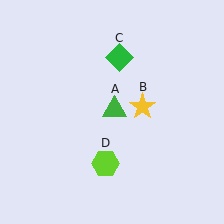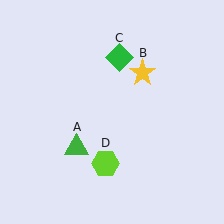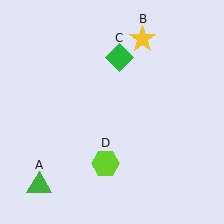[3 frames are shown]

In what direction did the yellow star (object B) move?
The yellow star (object B) moved up.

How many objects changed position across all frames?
2 objects changed position: green triangle (object A), yellow star (object B).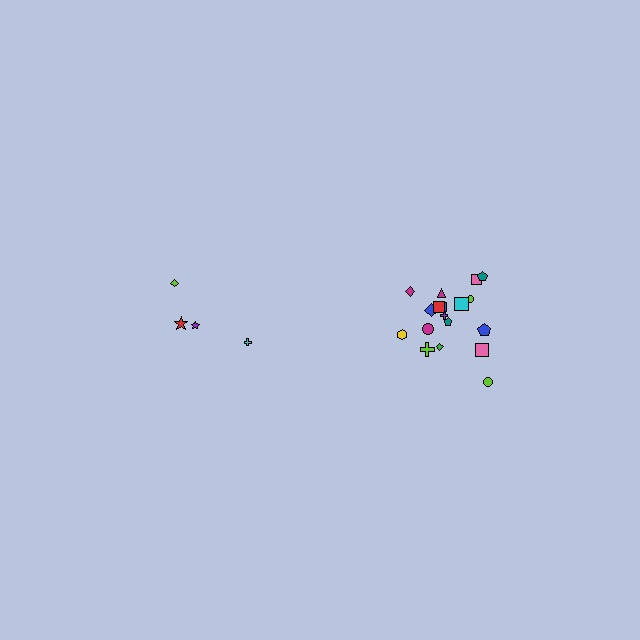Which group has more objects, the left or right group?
The right group.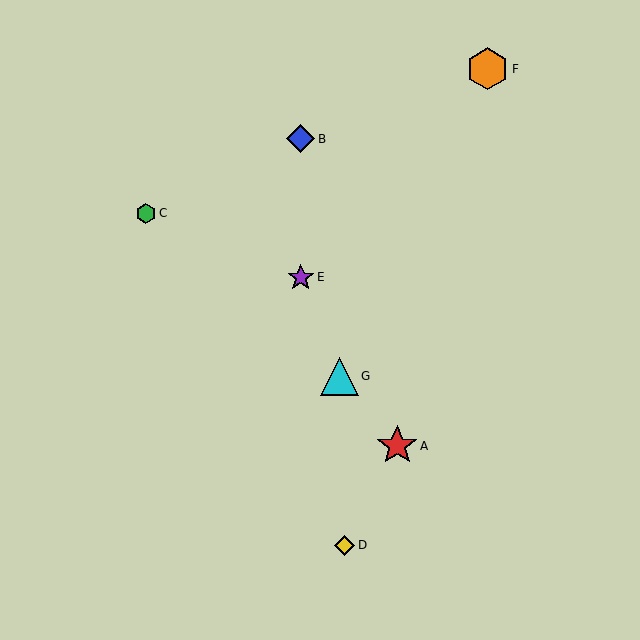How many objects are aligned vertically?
2 objects (B, E) are aligned vertically.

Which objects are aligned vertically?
Objects B, E are aligned vertically.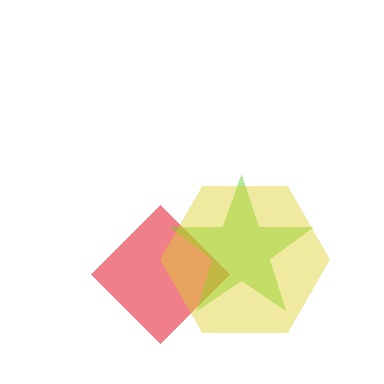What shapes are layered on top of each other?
The layered shapes are: a red diamond, a lime star, a yellow hexagon.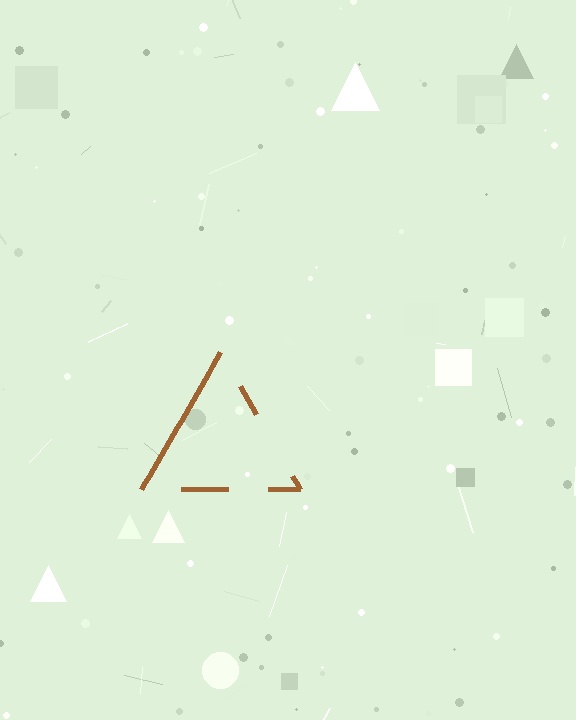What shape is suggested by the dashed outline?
The dashed outline suggests a triangle.